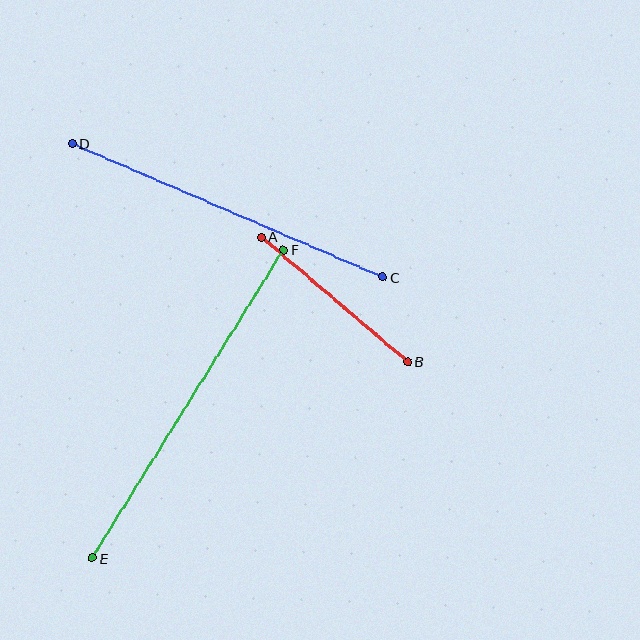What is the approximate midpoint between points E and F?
The midpoint is at approximately (188, 404) pixels.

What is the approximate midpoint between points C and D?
The midpoint is at approximately (227, 210) pixels.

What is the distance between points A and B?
The distance is approximately 192 pixels.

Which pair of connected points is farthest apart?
Points E and F are farthest apart.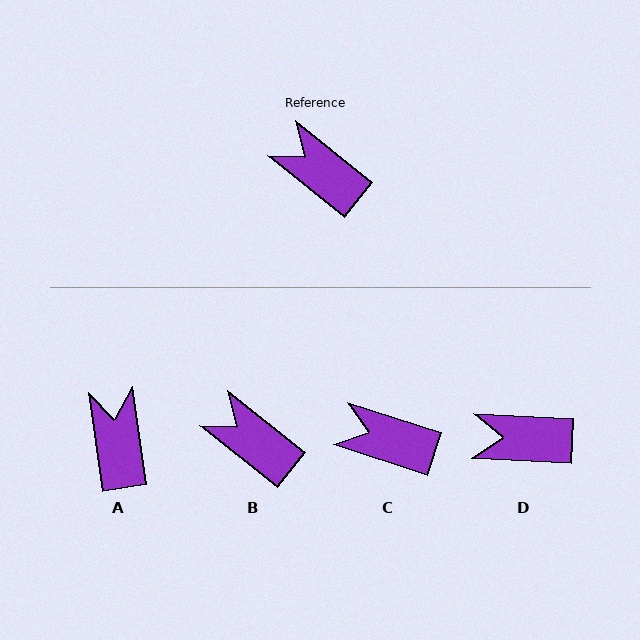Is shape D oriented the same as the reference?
No, it is off by about 36 degrees.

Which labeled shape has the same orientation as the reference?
B.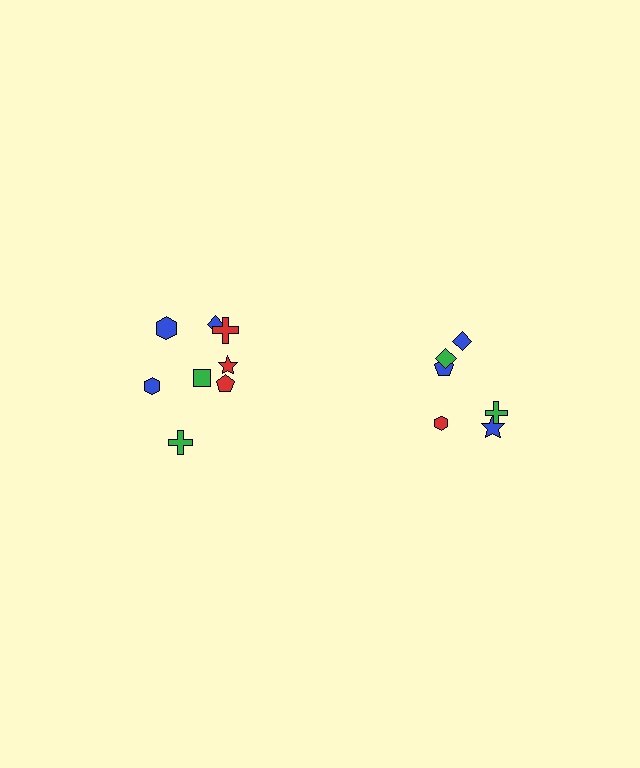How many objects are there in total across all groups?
There are 14 objects.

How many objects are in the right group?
There are 6 objects.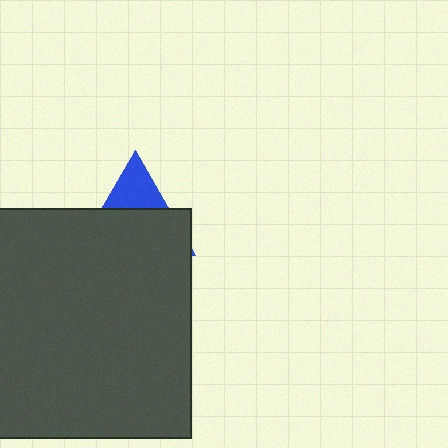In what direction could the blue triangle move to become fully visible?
The blue triangle could move up. That would shift it out from behind the dark gray rectangle entirely.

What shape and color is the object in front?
The object in front is a dark gray rectangle.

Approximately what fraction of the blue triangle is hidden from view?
Roughly 70% of the blue triangle is hidden behind the dark gray rectangle.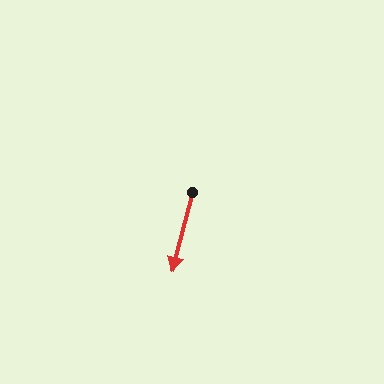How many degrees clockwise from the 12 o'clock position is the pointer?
Approximately 194 degrees.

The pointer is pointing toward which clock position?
Roughly 6 o'clock.